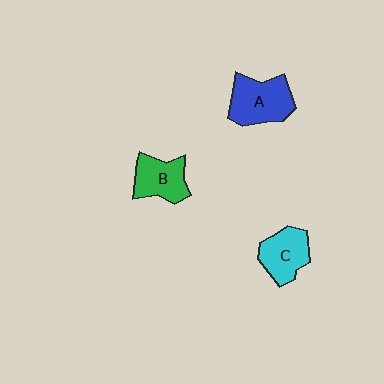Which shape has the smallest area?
Shape B (green).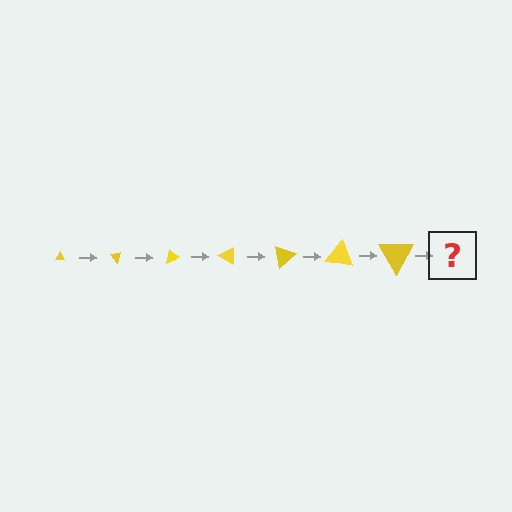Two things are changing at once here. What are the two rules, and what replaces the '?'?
The two rules are that the triangle grows larger each step and it rotates 50 degrees each step. The '?' should be a triangle, larger than the previous one and rotated 350 degrees from the start.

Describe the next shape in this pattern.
It should be a triangle, larger than the previous one and rotated 350 degrees from the start.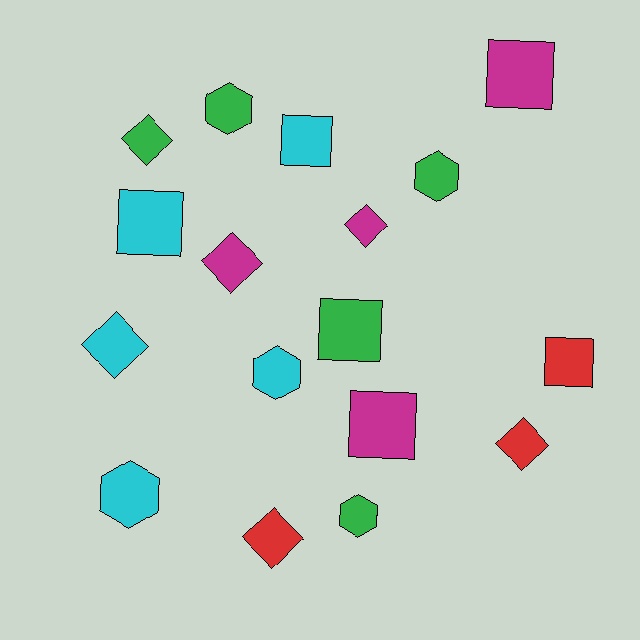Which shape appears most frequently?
Diamond, with 6 objects.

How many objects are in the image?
There are 17 objects.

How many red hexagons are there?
There are no red hexagons.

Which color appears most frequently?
Green, with 5 objects.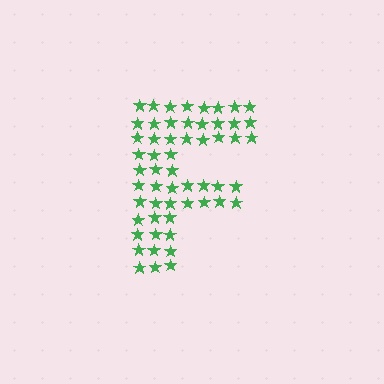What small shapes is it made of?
It is made of small stars.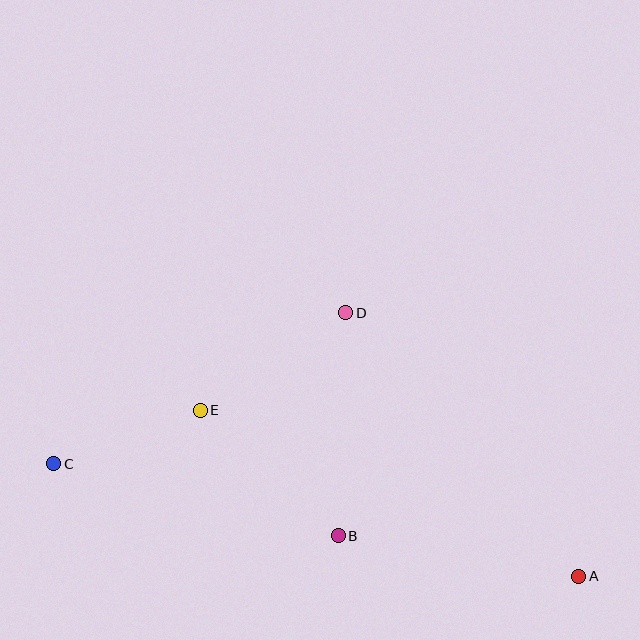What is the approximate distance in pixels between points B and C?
The distance between B and C is approximately 294 pixels.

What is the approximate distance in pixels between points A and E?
The distance between A and E is approximately 413 pixels.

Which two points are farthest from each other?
Points A and C are farthest from each other.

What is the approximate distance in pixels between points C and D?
The distance between C and D is approximately 329 pixels.